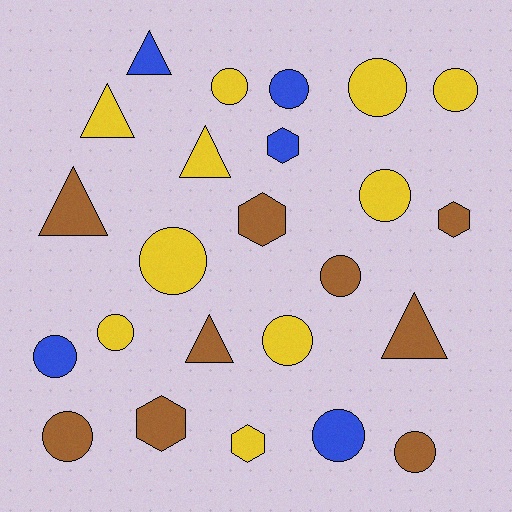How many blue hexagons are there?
There is 1 blue hexagon.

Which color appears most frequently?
Yellow, with 10 objects.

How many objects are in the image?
There are 24 objects.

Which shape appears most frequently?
Circle, with 13 objects.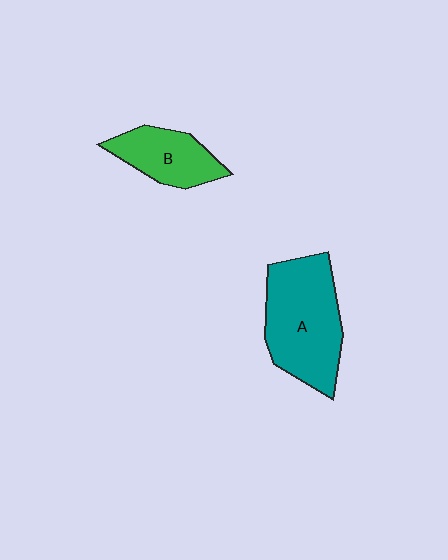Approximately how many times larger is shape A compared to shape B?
Approximately 1.8 times.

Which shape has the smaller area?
Shape B (green).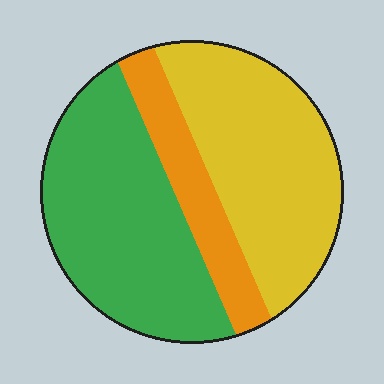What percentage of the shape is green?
Green covers around 45% of the shape.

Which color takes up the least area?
Orange, at roughly 15%.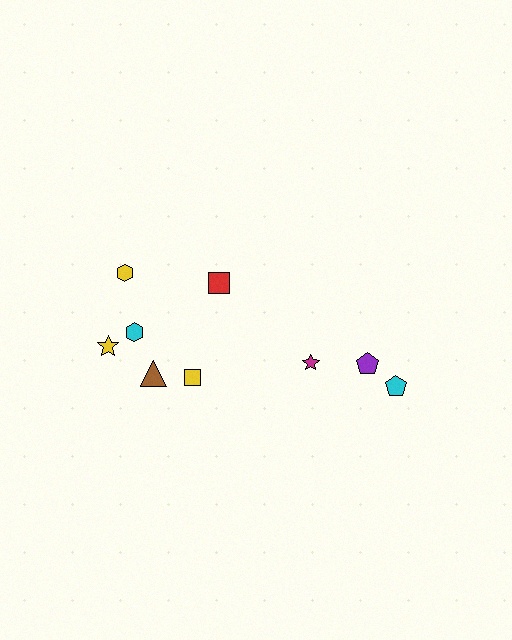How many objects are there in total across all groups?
There are 9 objects.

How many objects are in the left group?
There are 6 objects.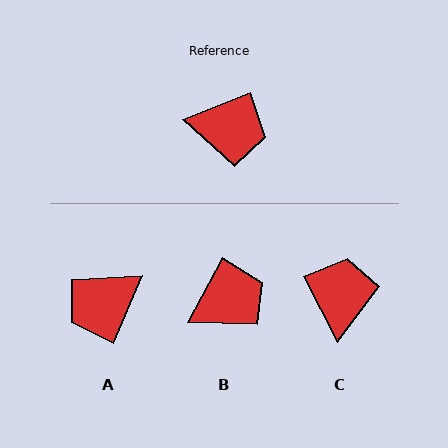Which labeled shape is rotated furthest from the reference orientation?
A, about 135 degrees away.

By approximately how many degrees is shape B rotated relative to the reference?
Approximately 40 degrees counter-clockwise.